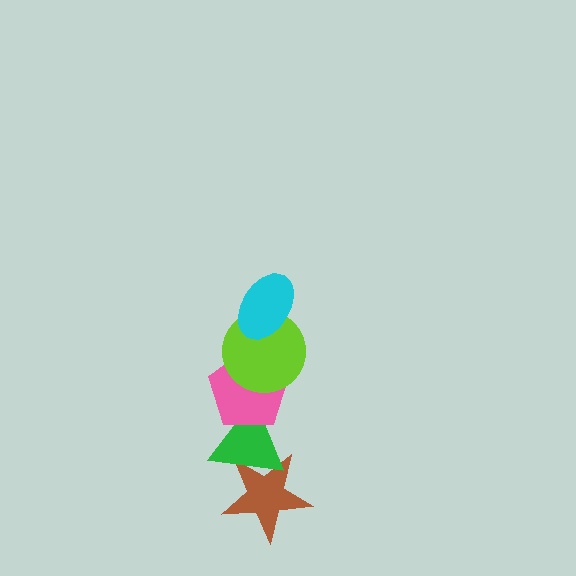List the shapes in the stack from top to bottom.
From top to bottom: the cyan ellipse, the lime circle, the pink pentagon, the green triangle, the brown star.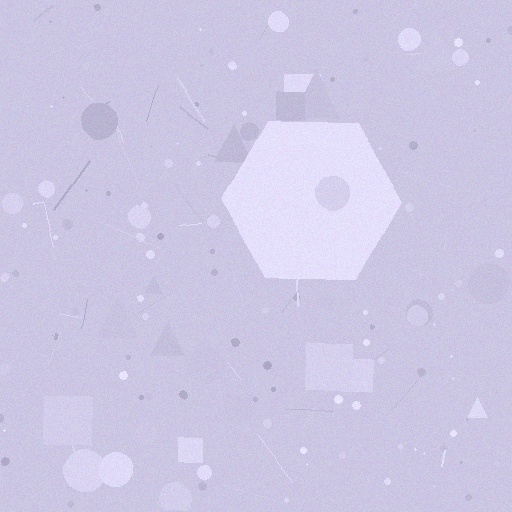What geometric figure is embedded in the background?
A hexagon is embedded in the background.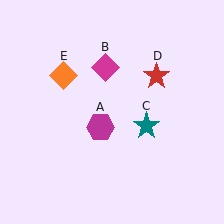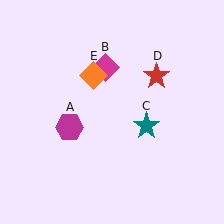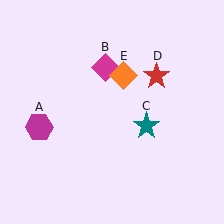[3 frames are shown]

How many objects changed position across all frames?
2 objects changed position: magenta hexagon (object A), orange diamond (object E).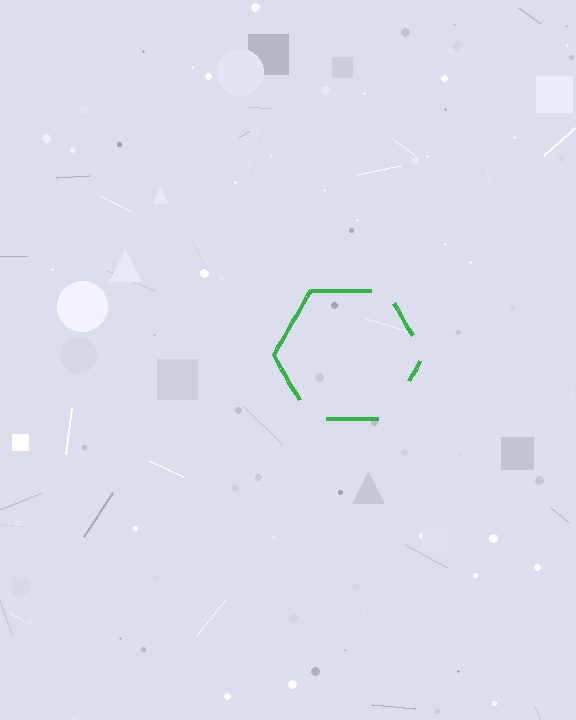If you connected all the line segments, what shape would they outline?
They would outline a hexagon.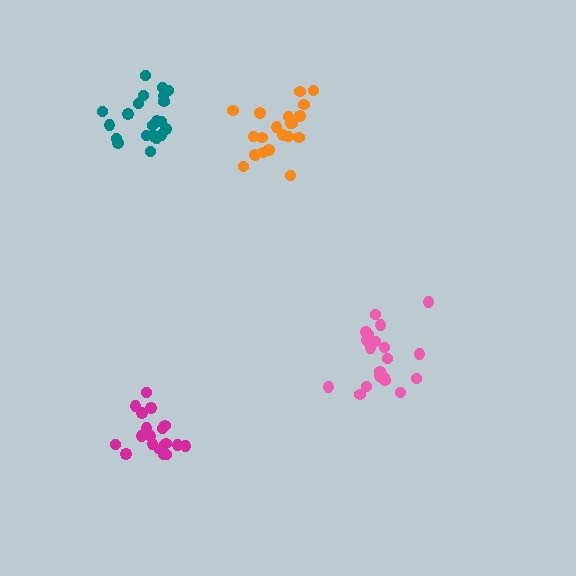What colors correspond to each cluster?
The clusters are colored: orange, magenta, pink, teal.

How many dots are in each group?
Group 1: 20 dots, Group 2: 19 dots, Group 3: 21 dots, Group 4: 21 dots (81 total).